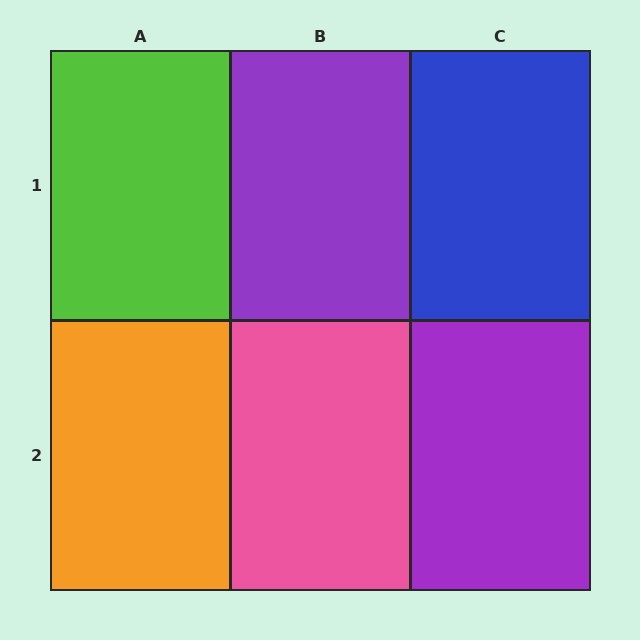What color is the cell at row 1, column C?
Blue.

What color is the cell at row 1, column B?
Purple.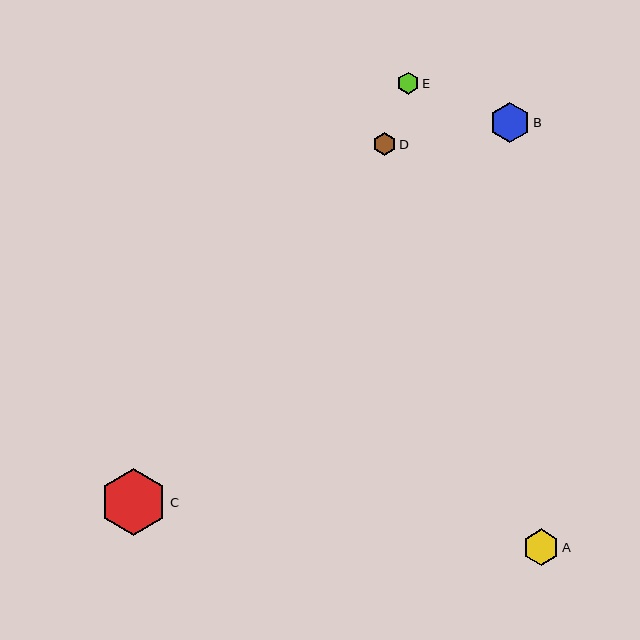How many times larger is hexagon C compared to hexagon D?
Hexagon C is approximately 2.9 times the size of hexagon D.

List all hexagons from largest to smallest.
From largest to smallest: C, B, A, D, E.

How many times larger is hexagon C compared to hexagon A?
Hexagon C is approximately 1.8 times the size of hexagon A.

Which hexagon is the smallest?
Hexagon E is the smallest with a size of approximately 22 pixels.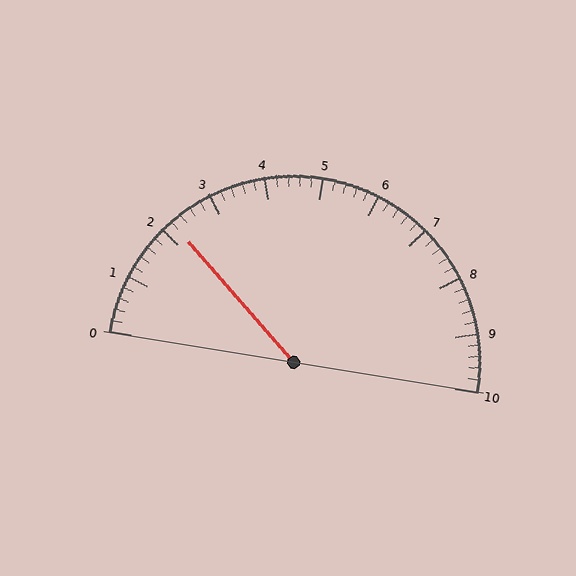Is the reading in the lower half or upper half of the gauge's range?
The reading is in the lower half of the range (0 to 10).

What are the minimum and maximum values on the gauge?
The gauge ranges from 0 to 10.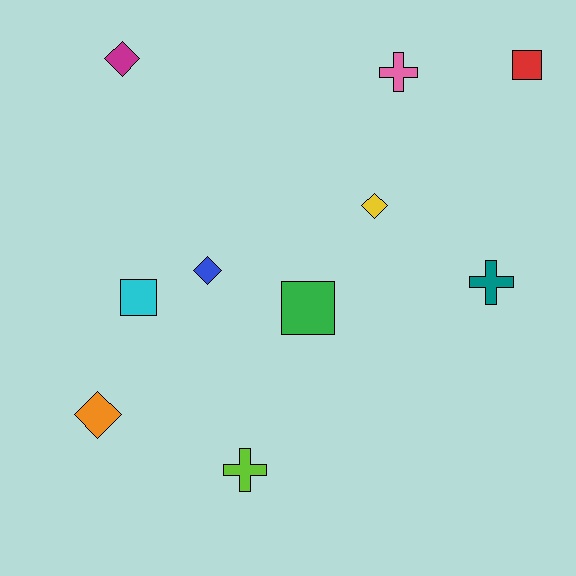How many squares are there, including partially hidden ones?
There are 3 squares.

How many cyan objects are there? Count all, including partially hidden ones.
There is 1 cyan object.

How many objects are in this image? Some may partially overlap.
There are 10 objects.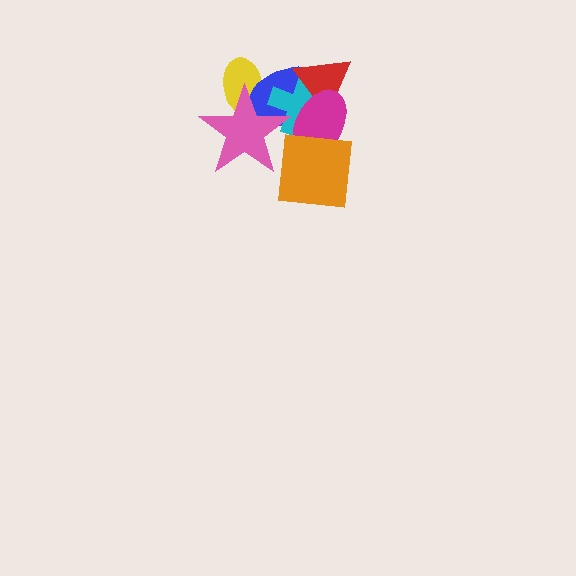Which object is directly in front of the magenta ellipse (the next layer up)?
The pink star is directly in front of the magenta ellipse.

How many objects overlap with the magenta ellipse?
5 objects overlap with the magenta ellipse.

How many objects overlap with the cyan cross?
5 objects overlap with the cyan cross.